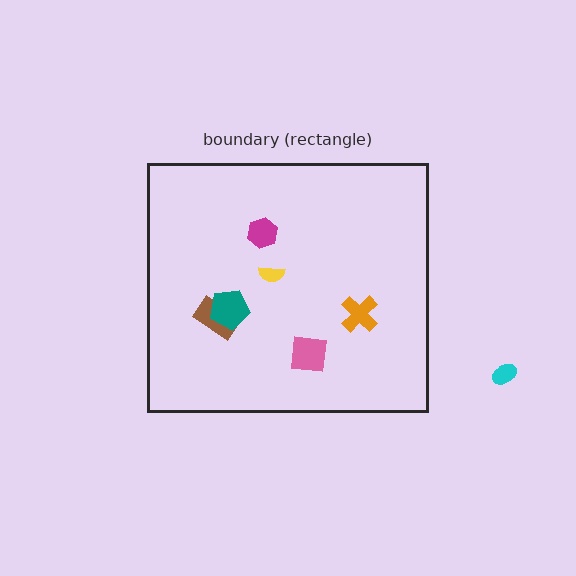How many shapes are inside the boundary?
6 inside, 1 outside.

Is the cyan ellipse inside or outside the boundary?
Outside.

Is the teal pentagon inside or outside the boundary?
Inside.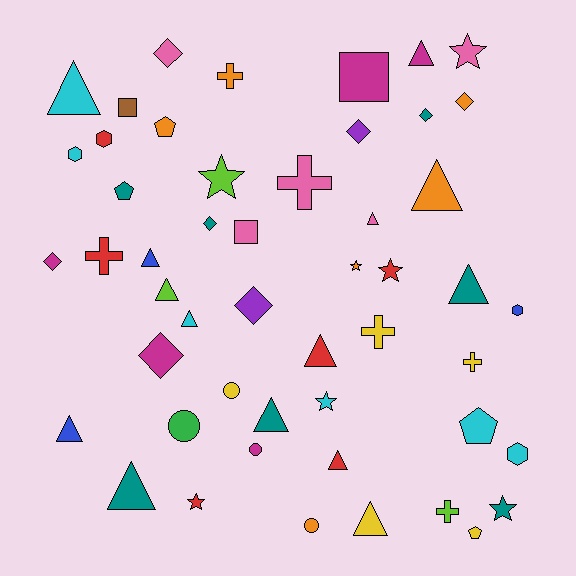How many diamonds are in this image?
There are 8 diamonds.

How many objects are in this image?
There are 50 objects.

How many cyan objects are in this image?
There are 6 cyan objects.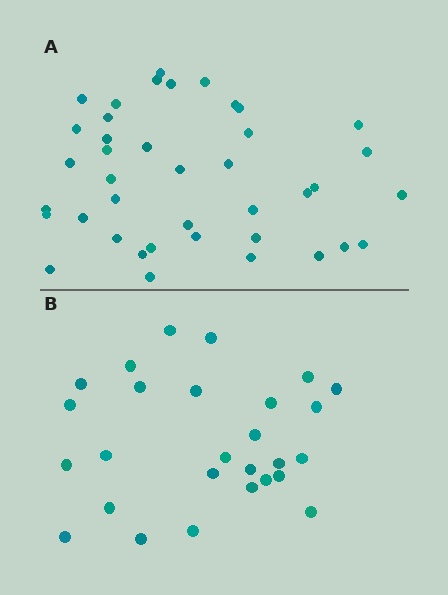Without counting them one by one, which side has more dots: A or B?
Region A (the top region) has more dots.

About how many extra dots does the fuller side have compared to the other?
Region A has approximately 15 more dots than region B.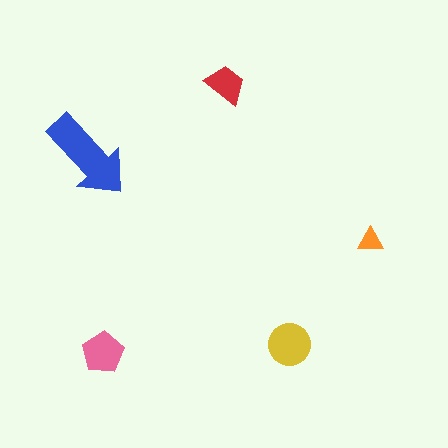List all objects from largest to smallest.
The blue arrow, the yellow circle, the pink pentagon, the red trapezoid, the orange triangle.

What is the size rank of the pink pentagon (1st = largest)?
3rd.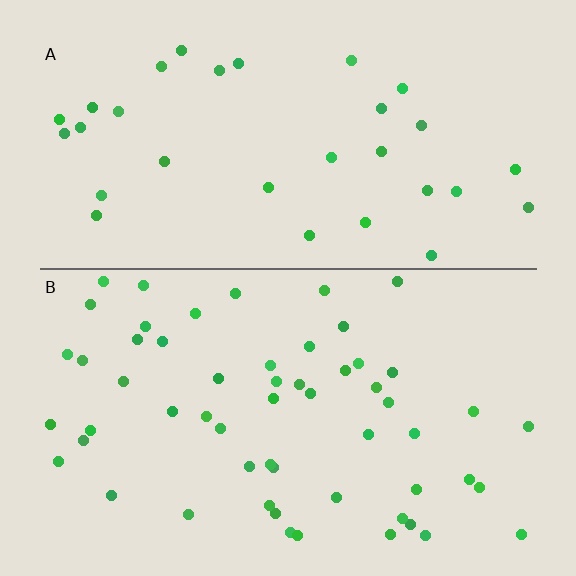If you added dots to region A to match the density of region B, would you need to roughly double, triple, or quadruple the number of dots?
Approximately double.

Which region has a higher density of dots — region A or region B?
B (the bottom).